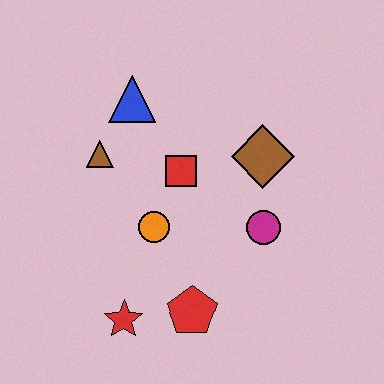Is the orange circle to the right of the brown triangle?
Yes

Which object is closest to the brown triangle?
The blue triangle is closest to the brown triangle.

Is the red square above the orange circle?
Yes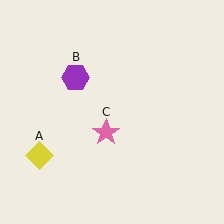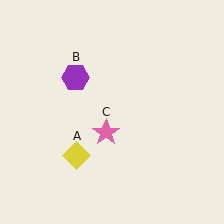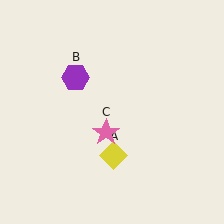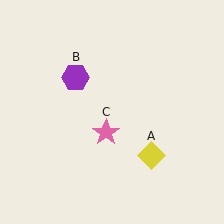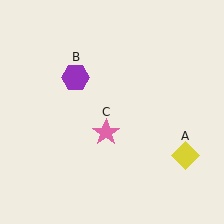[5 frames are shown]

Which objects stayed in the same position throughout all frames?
Purple hexagon (object B) and pink star (object C) remained stationary.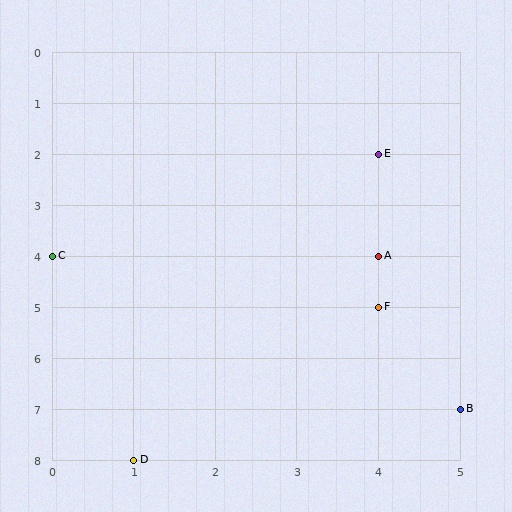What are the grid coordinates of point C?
Point C is at grid coordinates (0, 4).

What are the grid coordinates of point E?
Point E is at grid coordinates (4, 2).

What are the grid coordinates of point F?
Point F is at grid coordinates (4, 5).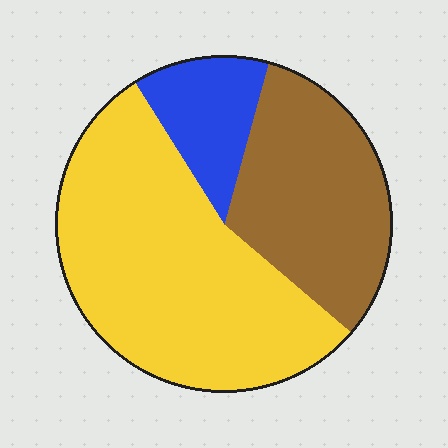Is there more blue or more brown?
Brown.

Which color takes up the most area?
Yellow, at roughly 55%.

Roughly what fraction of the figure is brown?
Brown covers roughly 30% of the figure.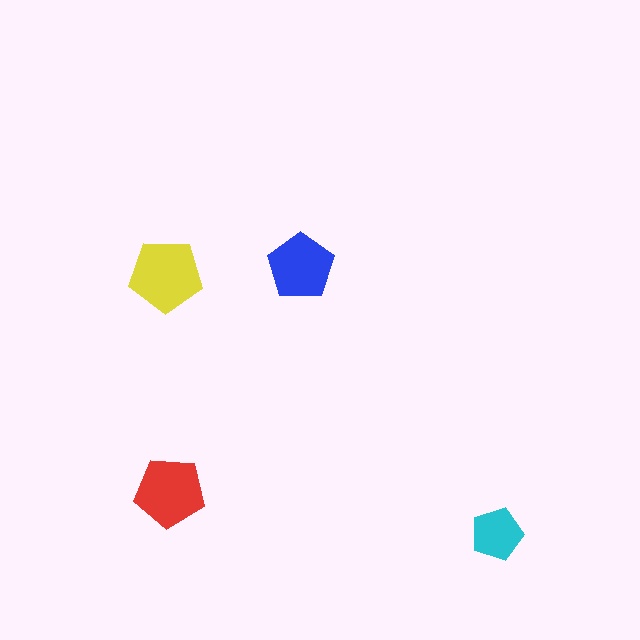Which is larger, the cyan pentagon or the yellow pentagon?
The yellow one.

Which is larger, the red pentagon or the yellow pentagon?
The yellow one.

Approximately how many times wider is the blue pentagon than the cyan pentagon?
About 1.5 times wider.